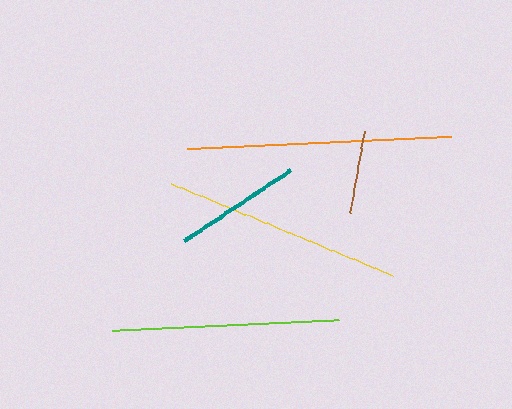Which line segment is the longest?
The orange line is the longest at approximately 264 pixels.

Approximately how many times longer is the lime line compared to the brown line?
The lime line is approximately 2.8 times the length of the brown line.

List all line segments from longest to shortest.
From longest to shortest: orange, yellow, lime, teal, brown.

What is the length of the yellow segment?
The yellow segment is approximately 239 pixels long.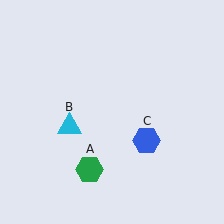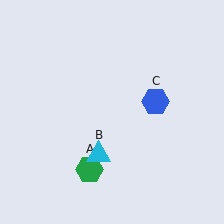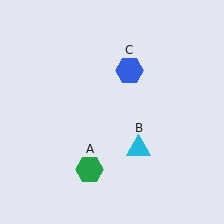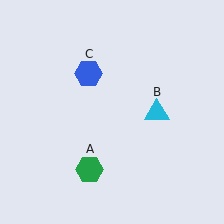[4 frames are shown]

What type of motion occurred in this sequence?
The cyan triangle (object B), blue hexagon (object C) rotated counterclockwise around the center of the scene.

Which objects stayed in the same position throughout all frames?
Green hexagon (object A) remained stationary.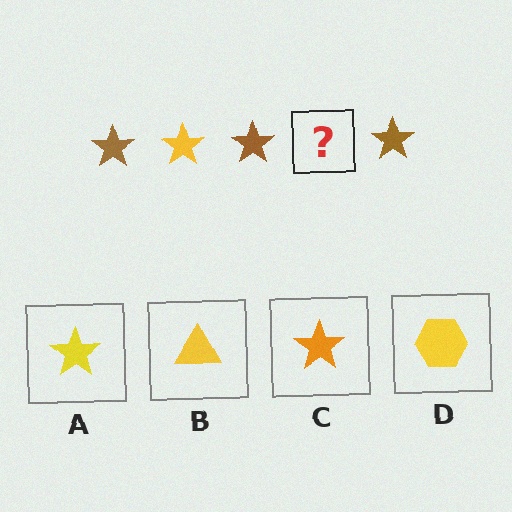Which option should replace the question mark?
Option A.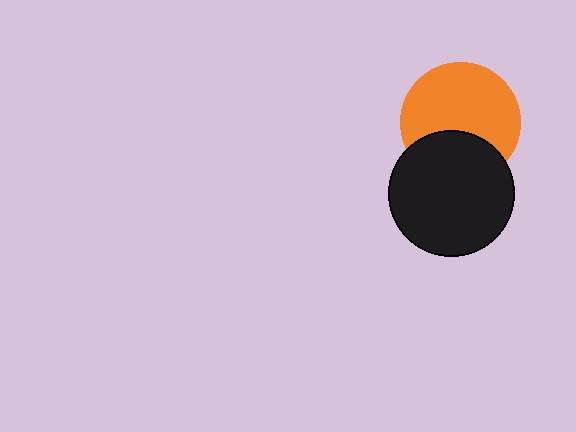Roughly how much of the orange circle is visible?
Most of it is visible (roughly 68%).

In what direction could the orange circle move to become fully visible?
The orange circle could move up. That would shift it out from behind the black circle entirely.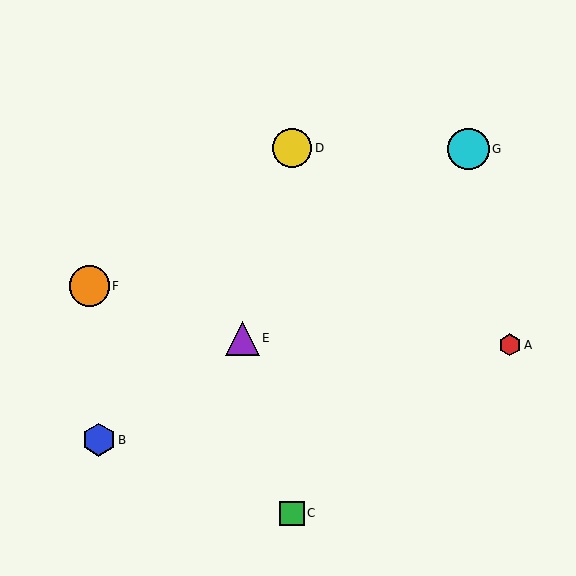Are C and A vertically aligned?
No, C is at x≈292 and A is at x≈510.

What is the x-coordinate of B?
Object B is at x≈99.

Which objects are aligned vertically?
Objects C, D are aligned vertically.